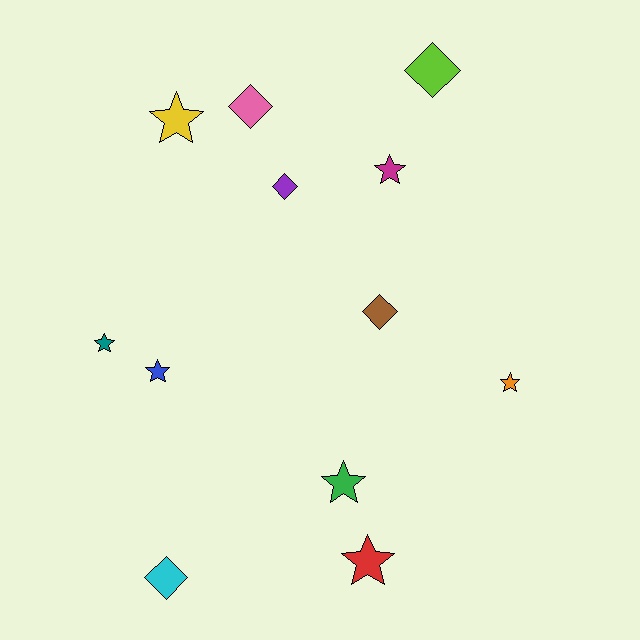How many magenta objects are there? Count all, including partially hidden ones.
There is 1 magenta object.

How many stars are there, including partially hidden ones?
There are 7 stars.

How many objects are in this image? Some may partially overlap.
There are 12 objects.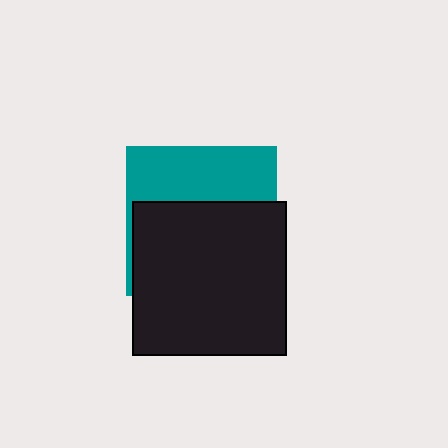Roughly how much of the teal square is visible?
A small part of it is visible (roughly 40%).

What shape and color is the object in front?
The object in front is a black square.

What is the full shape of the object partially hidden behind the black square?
The partially hidden object is a teal square.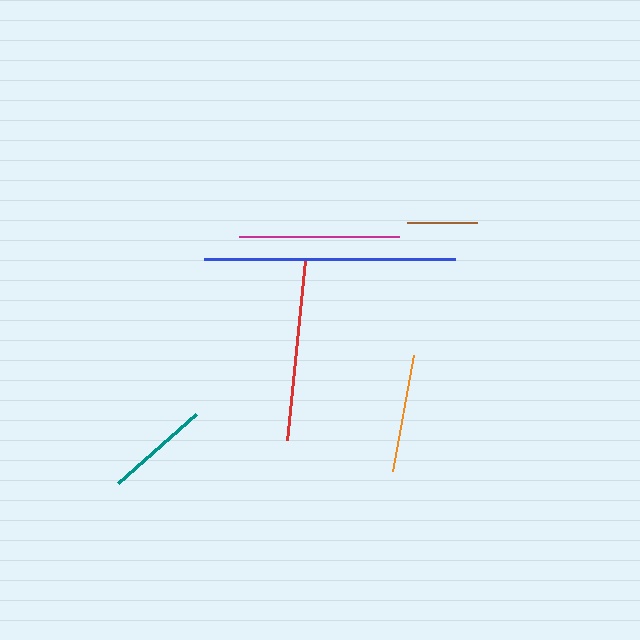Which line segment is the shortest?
The brown line is the shortest at approximately 70 pixels.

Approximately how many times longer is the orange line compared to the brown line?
The orange line is approximately 1.7 times the length of the brown line.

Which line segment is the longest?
The blue line is the longest at approximately 251 pixels.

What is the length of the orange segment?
The orange segment is approximately 117 pixels long.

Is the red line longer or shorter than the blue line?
The blue line is longer than the red line.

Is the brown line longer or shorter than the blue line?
The blue line is longer than the brown line.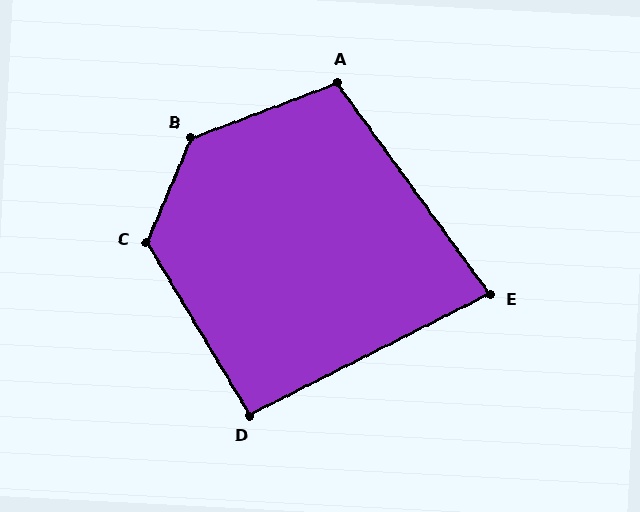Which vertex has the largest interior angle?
B, at approximately 134 degrees.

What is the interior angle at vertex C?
Approximately 126 degrees (obtuse).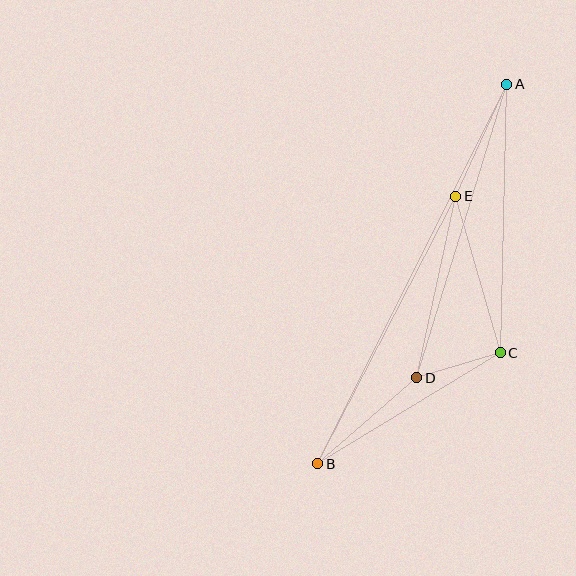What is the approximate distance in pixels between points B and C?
The distance between B and C is approximately 214 pixels.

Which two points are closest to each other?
Points C and D are closest to each other.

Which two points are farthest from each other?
Points A and B are farthest from each other.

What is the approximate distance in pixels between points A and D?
The distance between A and D is approximately 307 pixels.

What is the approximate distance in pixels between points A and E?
The distance between A and E is approximately 123 pixels.